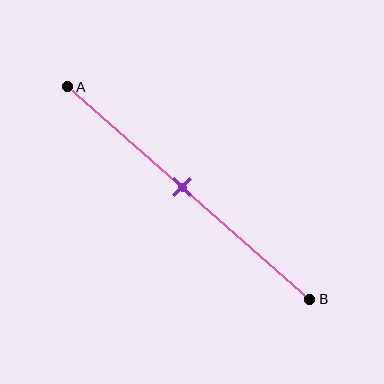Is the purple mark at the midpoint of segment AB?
Yes, the mark is approximately at the midpoint.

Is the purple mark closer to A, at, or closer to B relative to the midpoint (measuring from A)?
The purple mark is approximately at the midpoint of segment AB.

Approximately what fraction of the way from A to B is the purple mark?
The purple mark is approximately 45% of the way from A to B.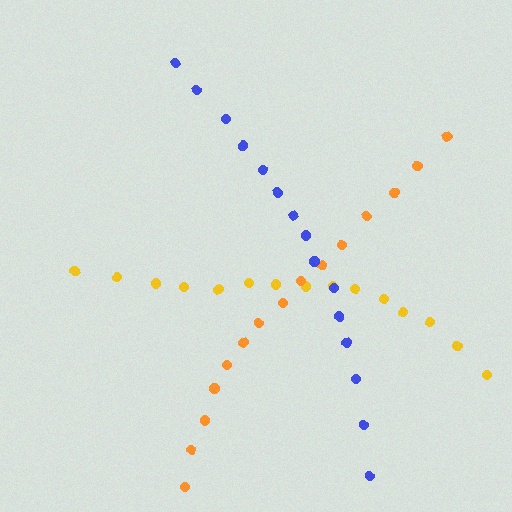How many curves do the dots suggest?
There are 3 distinct paths.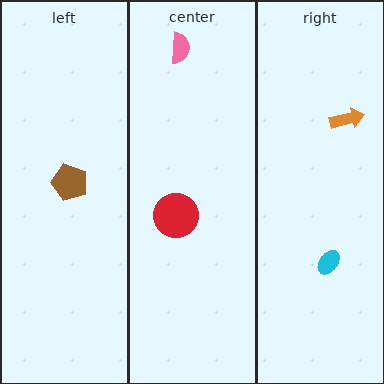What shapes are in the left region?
The brown pentagon.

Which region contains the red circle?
The center region.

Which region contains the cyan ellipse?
The right region.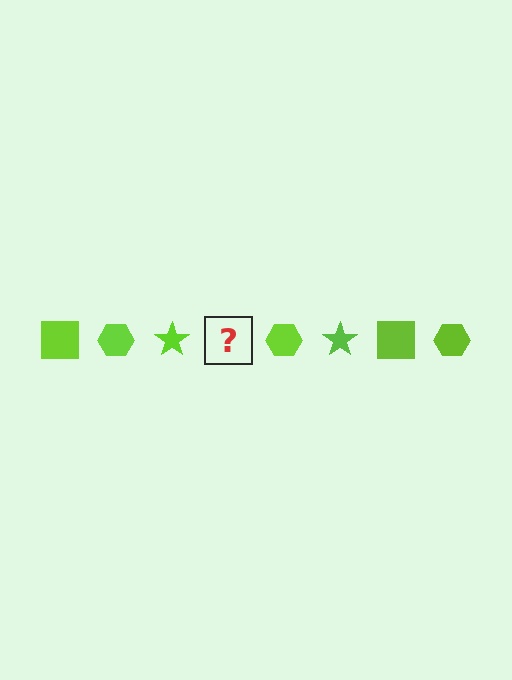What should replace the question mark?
The question mark should be replaced with a lime square.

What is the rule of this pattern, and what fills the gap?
The rule is that the pattern cycles through square, hexagon, star shapes in lime. The gap should be filled with a lime square.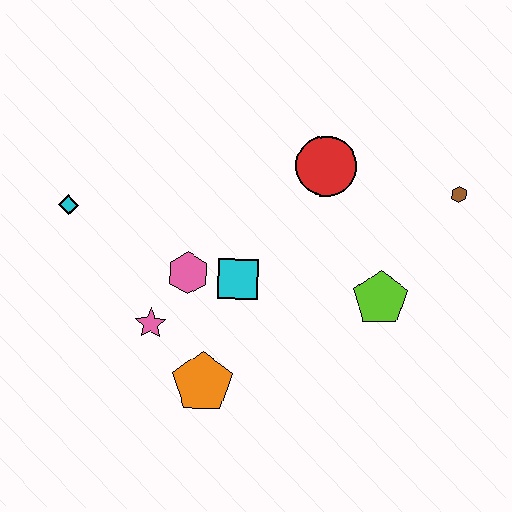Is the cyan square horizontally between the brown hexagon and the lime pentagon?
No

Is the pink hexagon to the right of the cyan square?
No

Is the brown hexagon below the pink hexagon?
No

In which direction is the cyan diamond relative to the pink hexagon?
The cyan diamond is to the left of the pink hexagon.